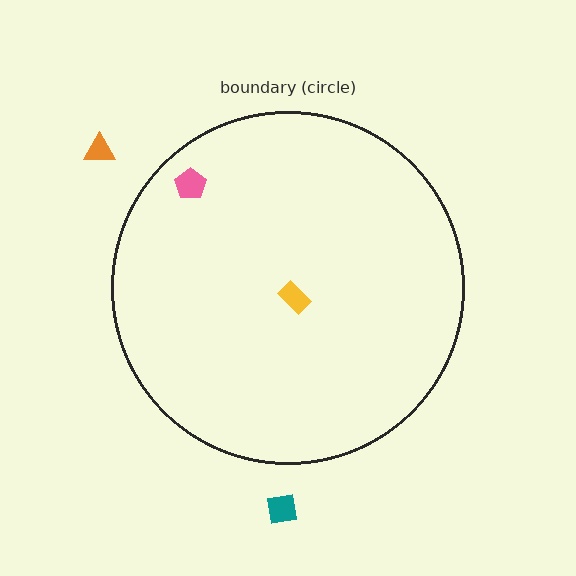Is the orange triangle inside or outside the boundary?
Outside.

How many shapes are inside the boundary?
2 inside, 2 outside.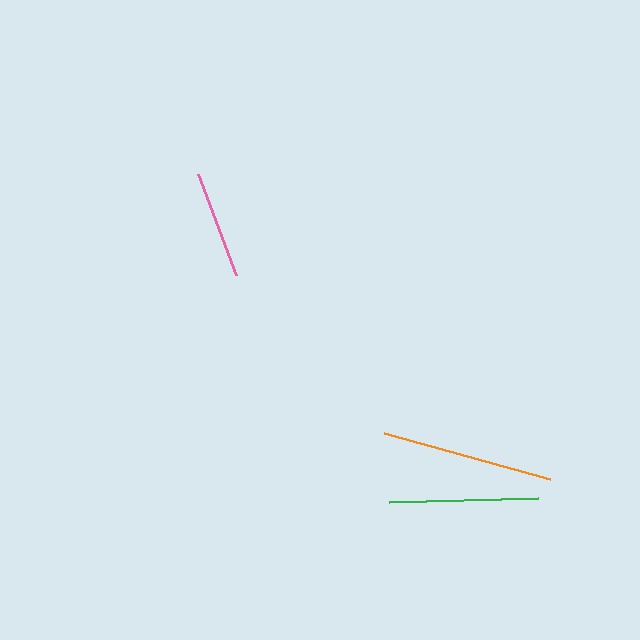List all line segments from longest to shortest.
From longest to shortest: orange, green, pink.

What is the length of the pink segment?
The pink segment is approximately 108 pixels long.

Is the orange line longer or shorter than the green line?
The orange line is longer than the green line.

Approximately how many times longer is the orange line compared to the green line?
The orange line is approximately 1.2 times the length of the green line.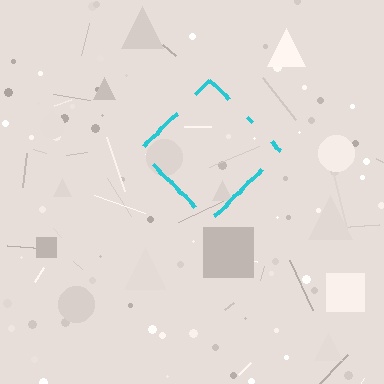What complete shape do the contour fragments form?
The contour fragments form a diamond.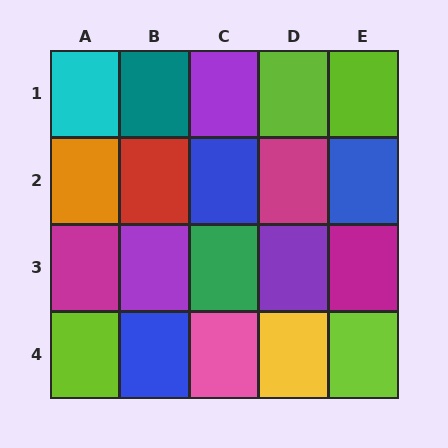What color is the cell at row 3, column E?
Magenta.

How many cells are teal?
1 cell is teal.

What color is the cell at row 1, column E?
Lime.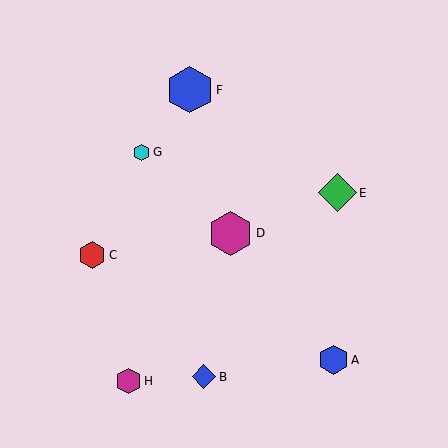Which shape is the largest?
The blue hexagon (labeled F) is the largest.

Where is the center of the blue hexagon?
The center of the blue hexagon is at (190, 90).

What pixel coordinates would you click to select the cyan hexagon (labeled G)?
Click at (142, 152) to select the cyan hexagon G.